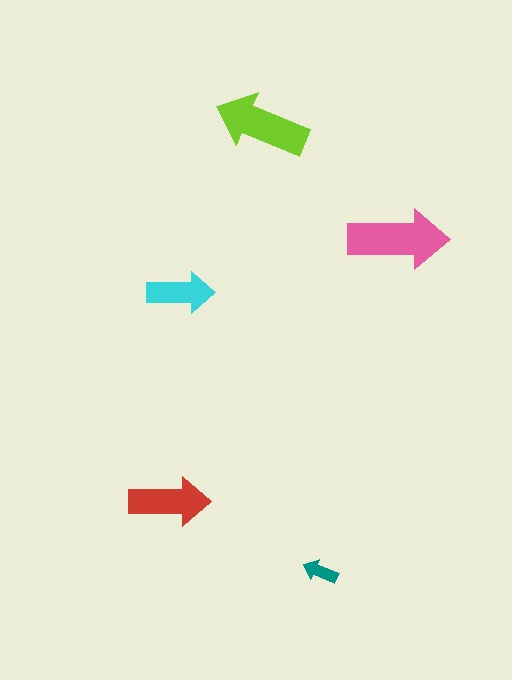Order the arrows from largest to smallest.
the pink one, the lime one, the red one, the cyan one, the teal one.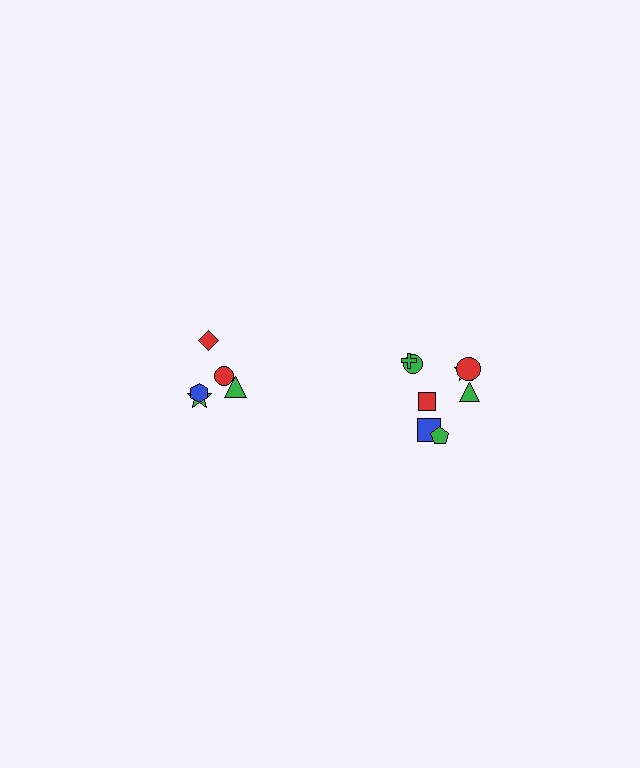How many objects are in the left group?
There are 5 objects.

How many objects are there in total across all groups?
There are 13 objects.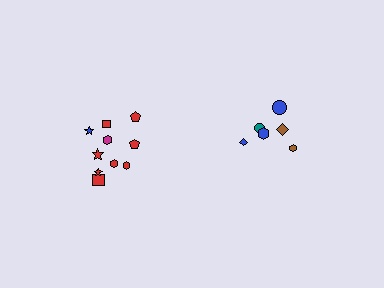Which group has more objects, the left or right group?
The left group.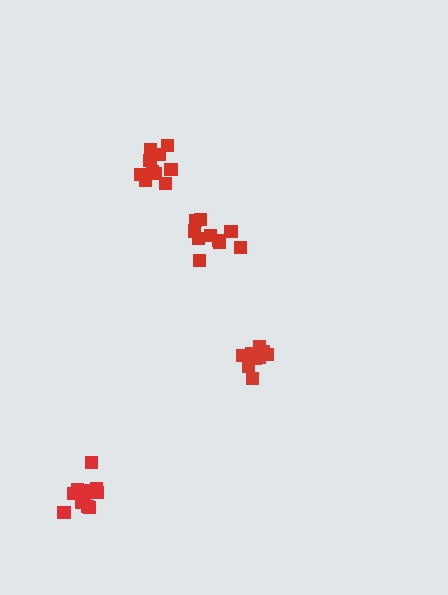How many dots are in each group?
Group 1: 11 dots, Group 2: 12 dots, Group 3: 11 dots, Group 4: 10 dots (44 total).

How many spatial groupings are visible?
There are 4 spatial groupings.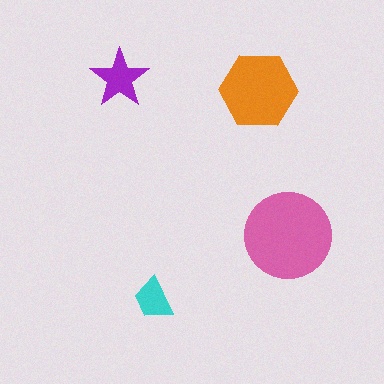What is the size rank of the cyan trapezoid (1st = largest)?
4th.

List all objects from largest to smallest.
The pink circle, the orange hexagon, the purple star, the cyan trapezoid.